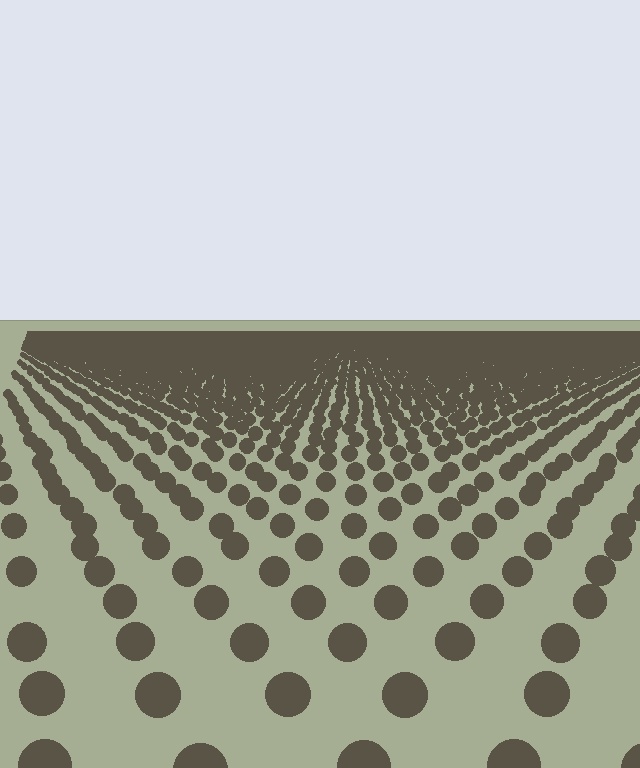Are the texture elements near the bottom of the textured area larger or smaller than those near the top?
Larger. Near the bottom, elements are closer to the viewer and appear at a bigger on-screen size.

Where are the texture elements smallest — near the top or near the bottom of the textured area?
Near the top.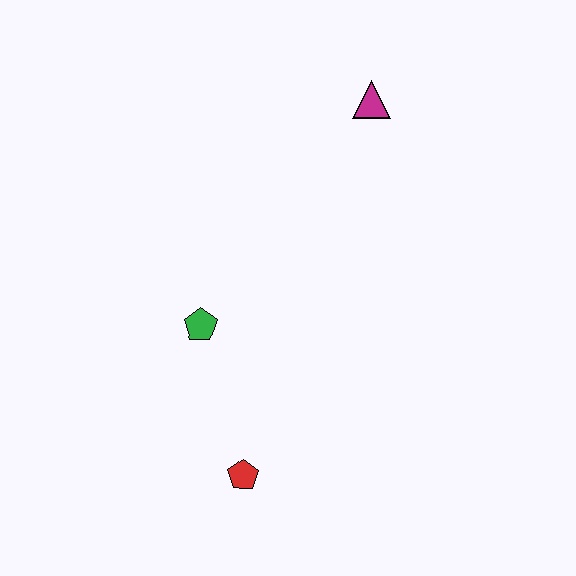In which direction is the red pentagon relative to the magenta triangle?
The red pentagon is below the magenta triangle.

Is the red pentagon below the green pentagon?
Yes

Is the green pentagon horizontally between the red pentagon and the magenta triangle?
No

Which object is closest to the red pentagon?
The green pentagon is closest to the red pentagon.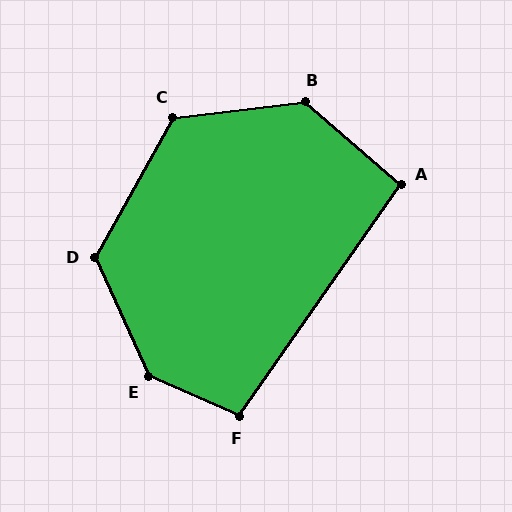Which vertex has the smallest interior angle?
A, at approximately 96 degrees.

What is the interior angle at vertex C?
Approximately 126 degrees (obtuse).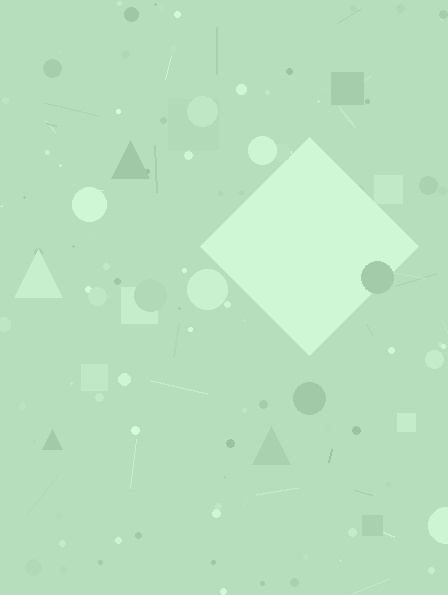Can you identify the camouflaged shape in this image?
The camouflaged shape is a diamond.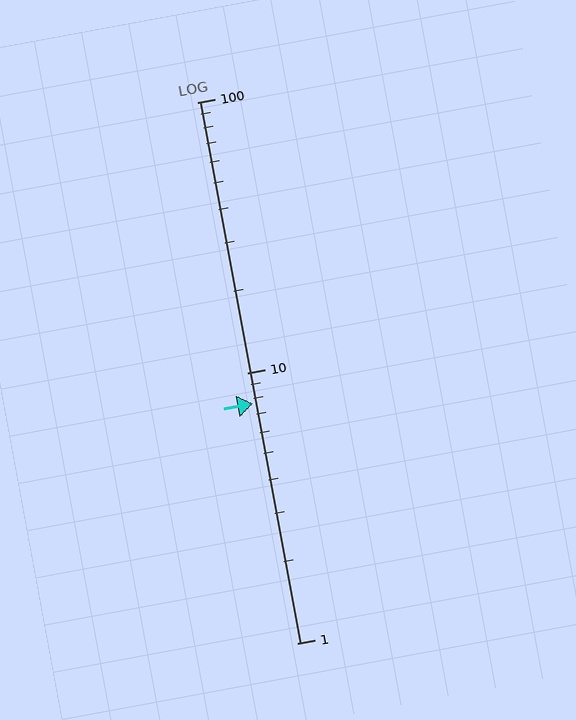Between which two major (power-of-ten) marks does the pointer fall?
The pointer is between 1 and 10.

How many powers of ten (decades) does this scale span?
The scale spans 2 decades, from 1 to 100.